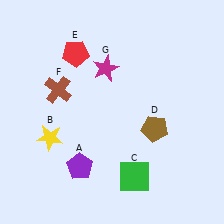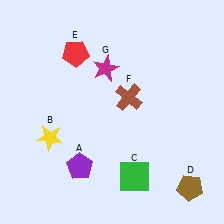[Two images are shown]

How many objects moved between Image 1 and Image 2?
2 objects moved between the two images.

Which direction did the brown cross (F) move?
The brown cross (F) moved right.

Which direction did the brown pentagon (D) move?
The brown pentagon (D) moved down.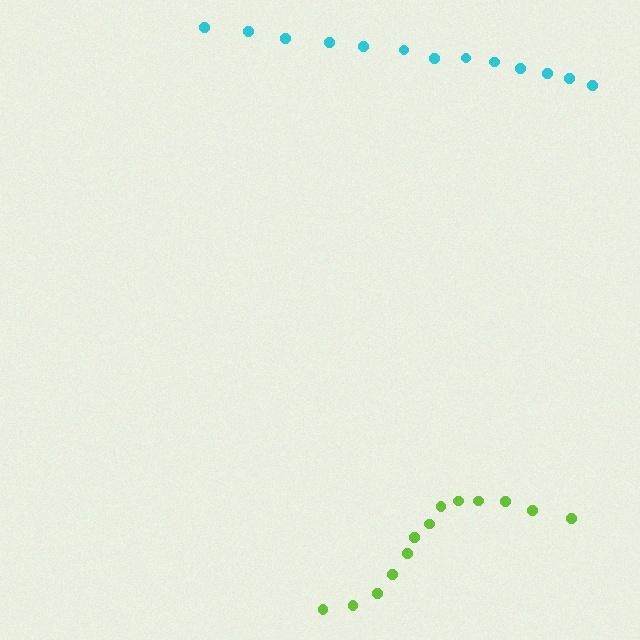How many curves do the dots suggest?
There are 2 distinct paths.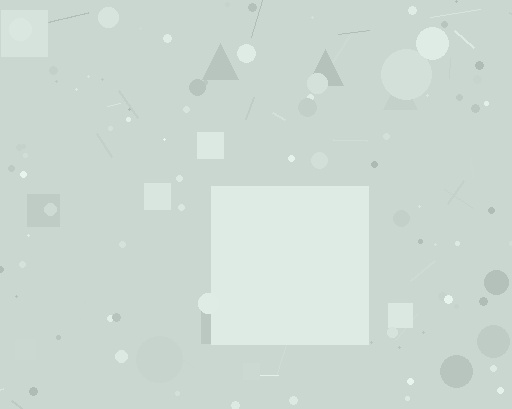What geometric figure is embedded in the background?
A square is embedded in the background.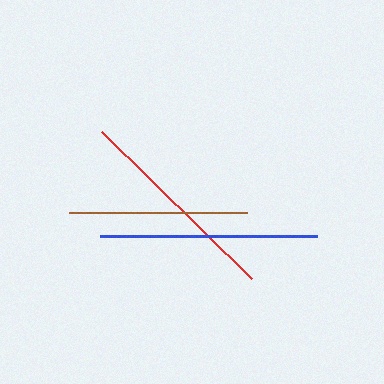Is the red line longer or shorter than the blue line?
The blue line is longer than the red line.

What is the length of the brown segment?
The brown segment is approximately 178 pixels long.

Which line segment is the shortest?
The brown line is the shortest at approximately 178 pixels.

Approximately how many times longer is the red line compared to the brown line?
The red line is approximately 1.2 times the length of the brown line.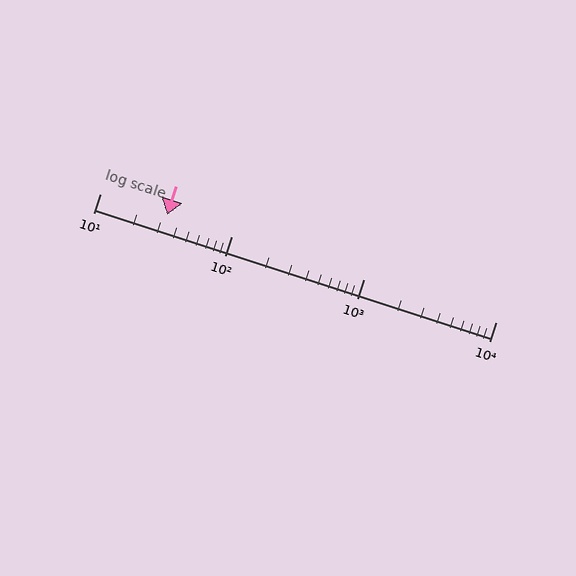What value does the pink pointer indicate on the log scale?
The pointer indicates approximately 32.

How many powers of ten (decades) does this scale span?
The scale spans 3 decades, from 10 to 10000.